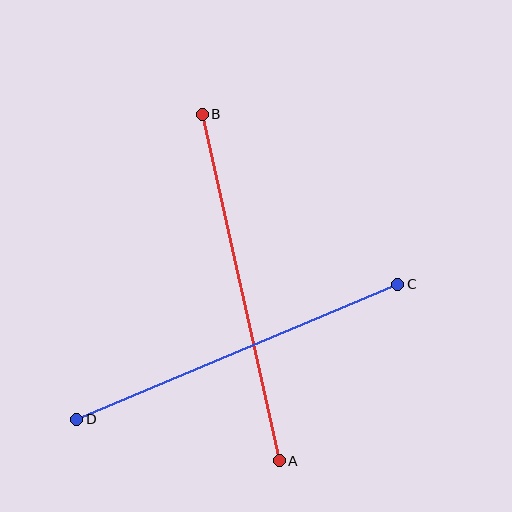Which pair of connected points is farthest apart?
Points A and B are farthest apart.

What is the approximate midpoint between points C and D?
The midpoint is at approximately (237, 352) pixels.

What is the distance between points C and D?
The distance is approximately 348 pixels.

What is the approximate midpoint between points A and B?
The midpoint is at approximately (241, 288) pixels.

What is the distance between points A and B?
The distance is approximately 355 pixels.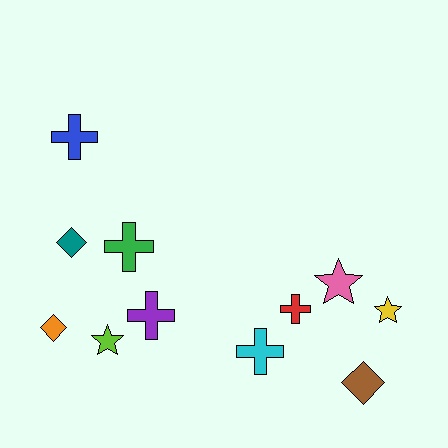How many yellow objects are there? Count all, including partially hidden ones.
There is 1 yellow object.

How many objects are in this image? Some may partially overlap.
There are 11 objects.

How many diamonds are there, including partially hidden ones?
There are 3 diamonds.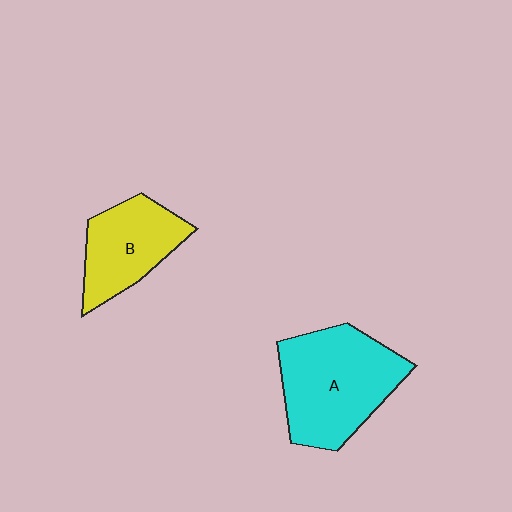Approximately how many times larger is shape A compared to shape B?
Approximately 1.5 times.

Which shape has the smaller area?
Shape B (yellow).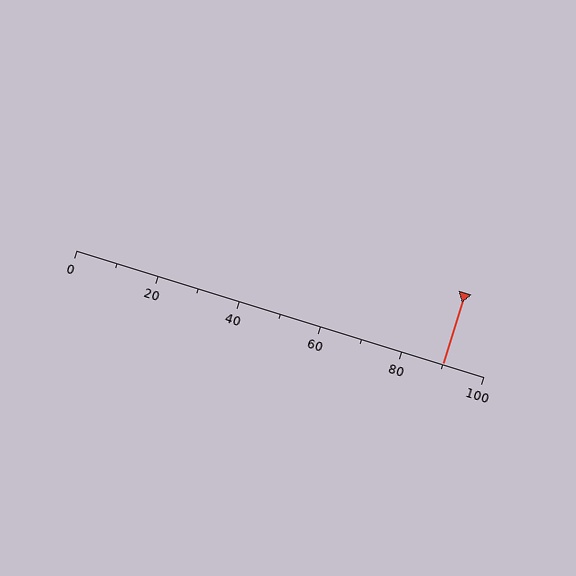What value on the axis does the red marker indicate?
The marker indicates approximately 90.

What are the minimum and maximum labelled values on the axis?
The axis runs from 0 to 100.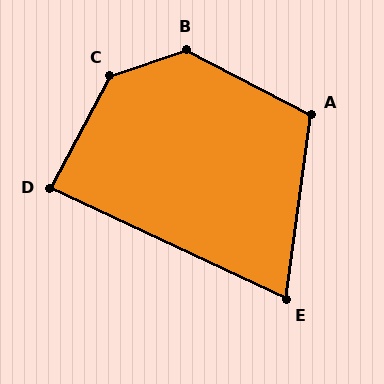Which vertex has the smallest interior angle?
E, at approximately 73 degrees.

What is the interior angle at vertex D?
Approximately 87 degrees (approximately right).